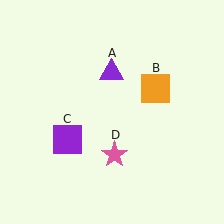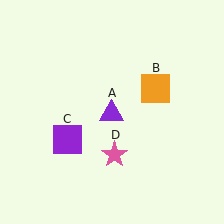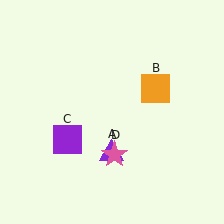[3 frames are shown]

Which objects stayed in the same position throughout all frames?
Orange square (object B) and purple square (object C) and pink star (object D) remained stationary.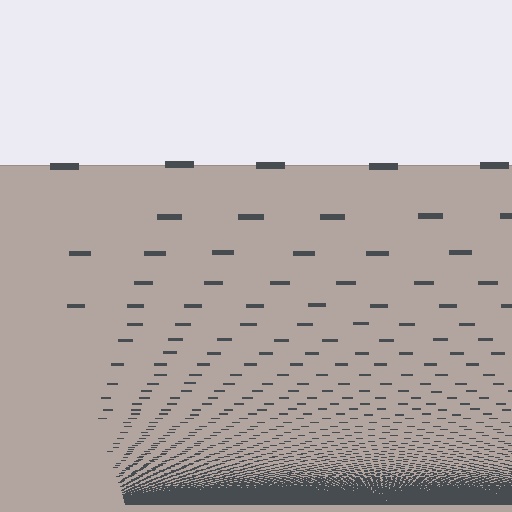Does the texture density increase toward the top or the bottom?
Density increases toward the bottom.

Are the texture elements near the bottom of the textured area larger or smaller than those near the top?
Smaller. The gradient is inverted — elements near the bottom are smaller and denser.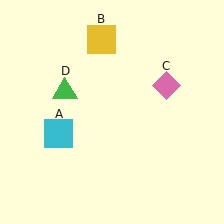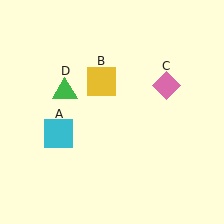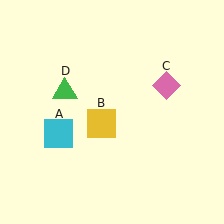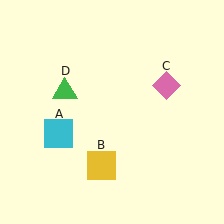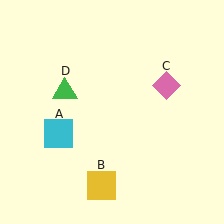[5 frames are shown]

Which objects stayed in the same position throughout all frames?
Cyan square (object A) and pink diamond (object C) and green triangle (object D) remained stationary.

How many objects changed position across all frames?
1 object changed position: yellow square (object B).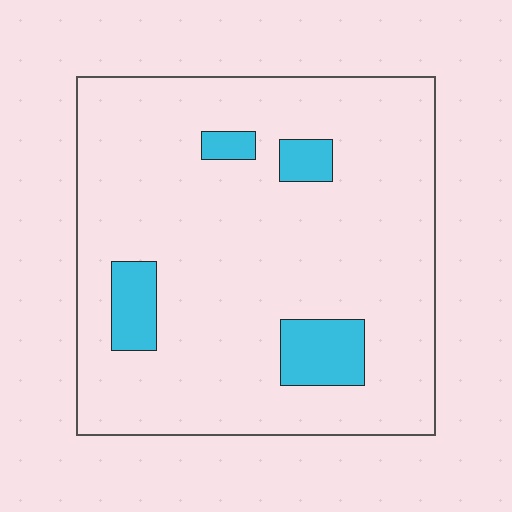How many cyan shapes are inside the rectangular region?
4.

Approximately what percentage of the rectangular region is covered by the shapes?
Approximately 10%.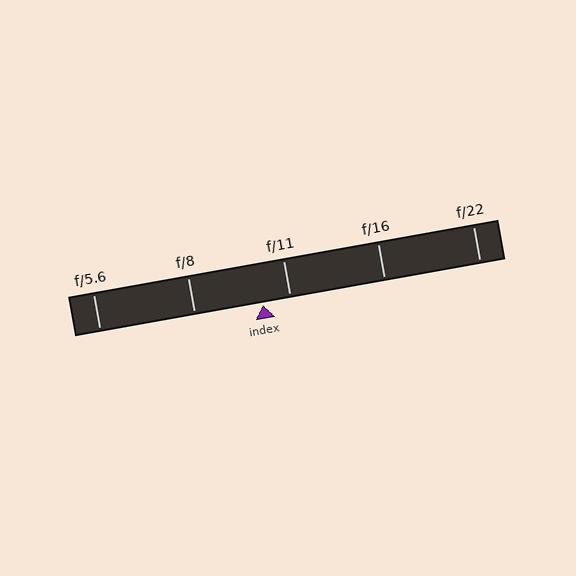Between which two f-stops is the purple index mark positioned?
The index mark is between f/8 and f/11.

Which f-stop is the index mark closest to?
The index mark is closest to f/11.